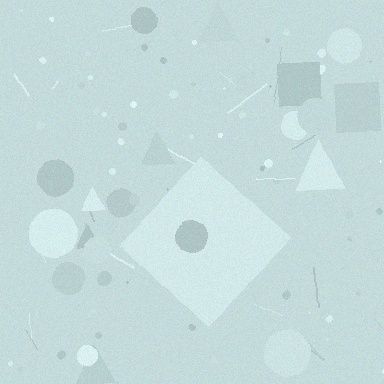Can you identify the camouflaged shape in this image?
The camouflaged shape is a diamond.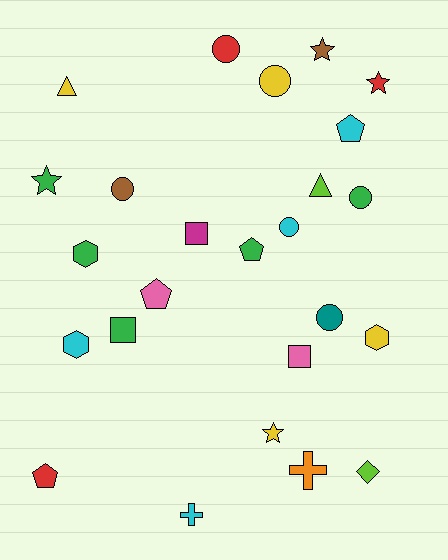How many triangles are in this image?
There are 2 triangles.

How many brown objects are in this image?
There are 2 brown objects.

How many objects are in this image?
There are 25 objects.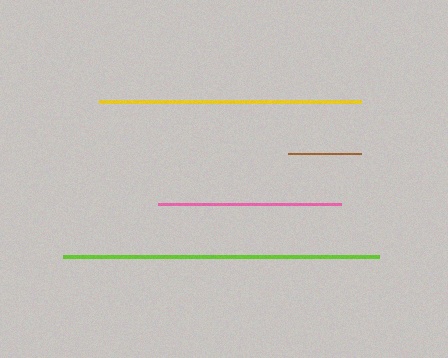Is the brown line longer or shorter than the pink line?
The pink line is longer than the brown line.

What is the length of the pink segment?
The pink segment is approximately 184 pixels long.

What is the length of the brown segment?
The brown segment is approximately 72 pixels long.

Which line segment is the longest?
The lime line is the longest at approximately 316 pixels.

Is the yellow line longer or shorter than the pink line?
The yellow line is longer than the pink line.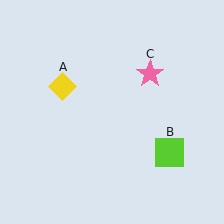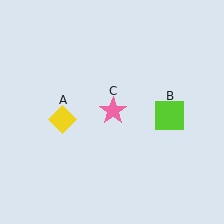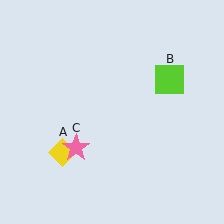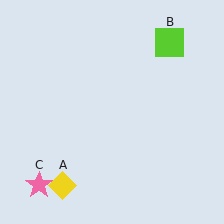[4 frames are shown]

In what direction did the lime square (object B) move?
The lime square (object B) moved up.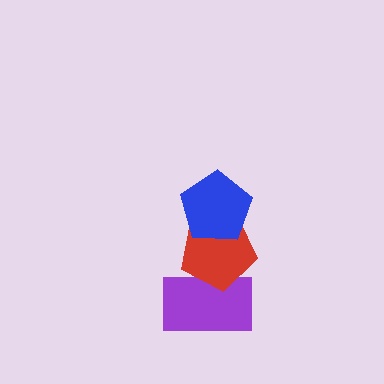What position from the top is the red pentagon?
The red pentagon is 2nd from the top.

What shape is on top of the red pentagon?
The blue pentagon is on top of the red pentagon.